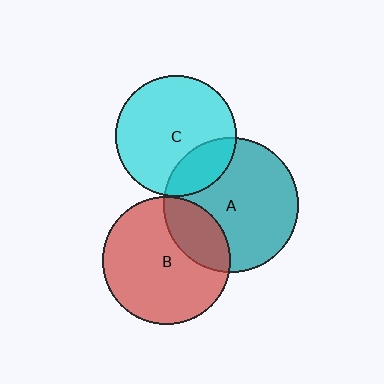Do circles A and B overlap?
Yes.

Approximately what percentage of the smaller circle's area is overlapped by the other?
Approximately 25%.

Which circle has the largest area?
Circle A (teal).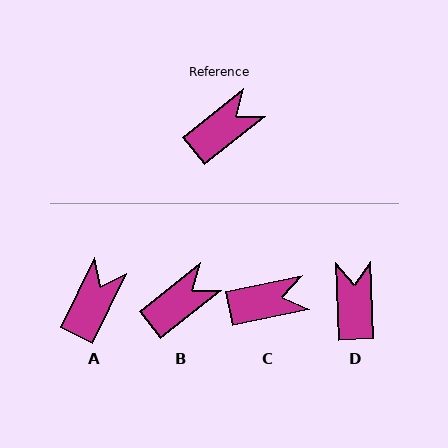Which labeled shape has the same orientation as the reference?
B.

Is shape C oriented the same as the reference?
No, it is off by about 27 degrees.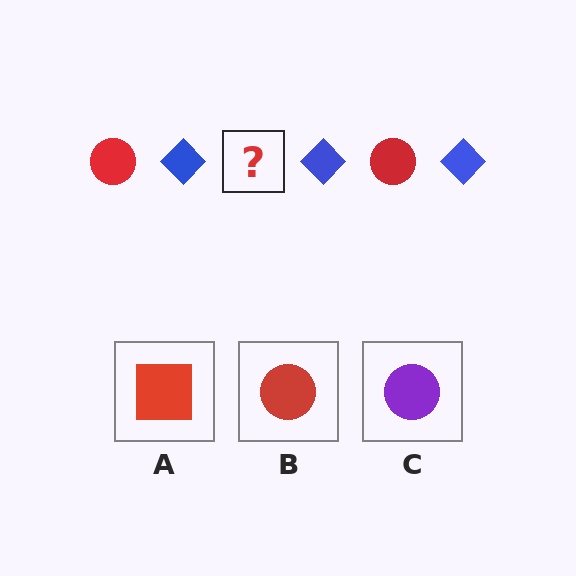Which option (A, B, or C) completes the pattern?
B.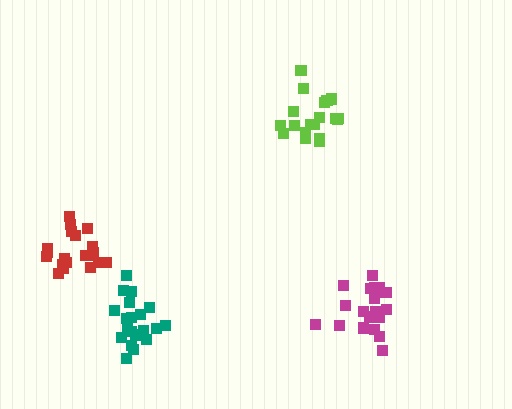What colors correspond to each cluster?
The clusters are colored: magenta, red, teal, lime.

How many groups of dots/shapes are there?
There are 4 groups.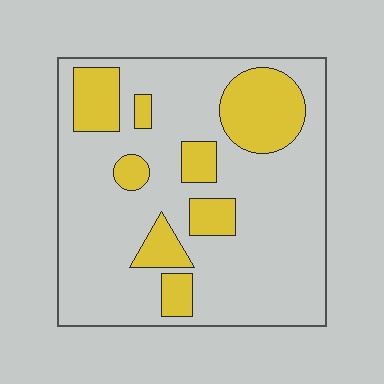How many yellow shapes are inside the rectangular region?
8.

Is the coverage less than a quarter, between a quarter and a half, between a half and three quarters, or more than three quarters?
Less than a quarter.